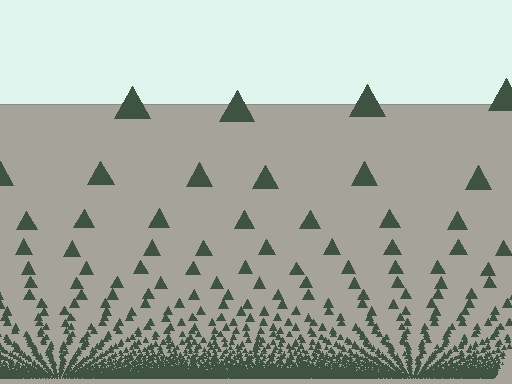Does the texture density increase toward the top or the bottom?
Density increases toward the bottom.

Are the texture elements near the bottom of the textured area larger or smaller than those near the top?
Smaller. The gradient is inverted — elements near the bottom are smaller and denser.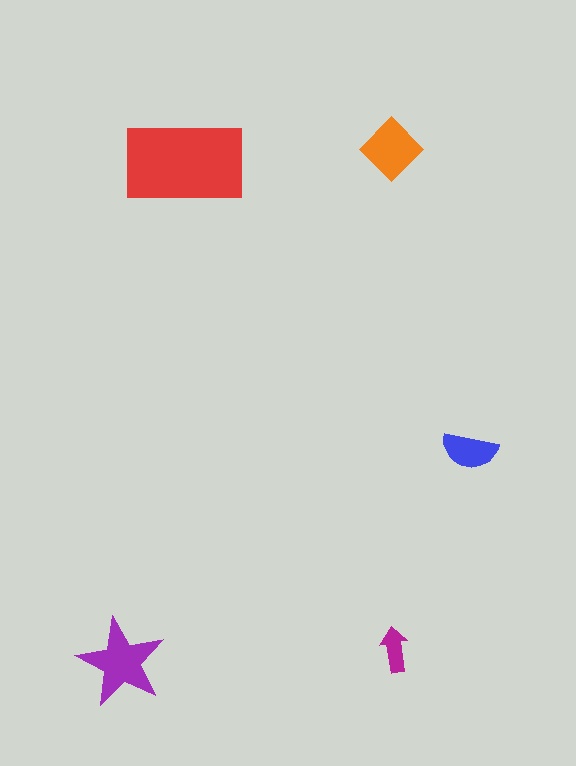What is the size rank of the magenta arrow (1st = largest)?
5th.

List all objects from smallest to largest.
The magenta arrow, the blue semicircle, the orange diamond, the purple star, the red rectangle.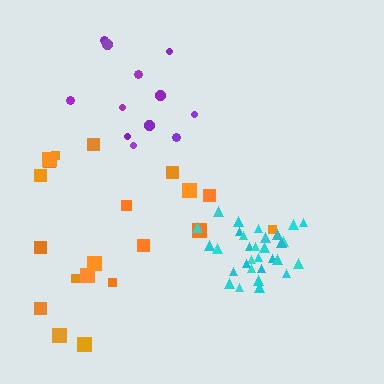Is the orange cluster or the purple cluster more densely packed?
Purple.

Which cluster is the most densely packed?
Cyan.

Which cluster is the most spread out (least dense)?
Orange.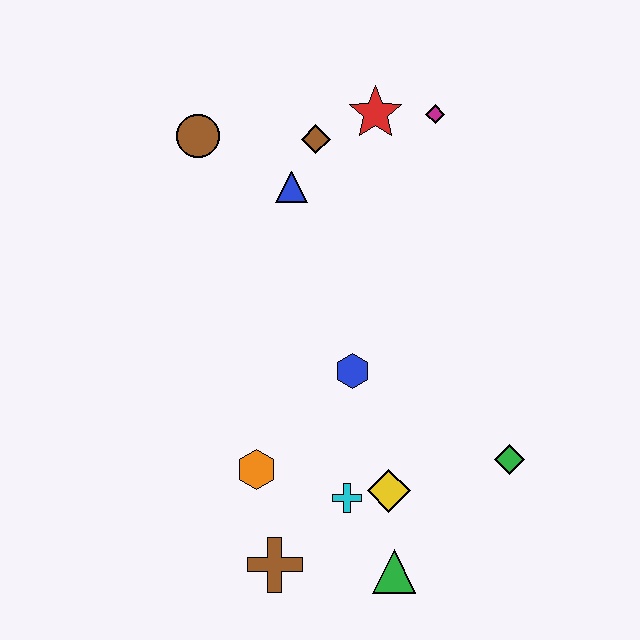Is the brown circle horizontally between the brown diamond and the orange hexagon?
No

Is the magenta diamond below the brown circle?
No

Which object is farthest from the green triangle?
The brown circle is farthest from the green triangle.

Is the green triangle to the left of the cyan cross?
No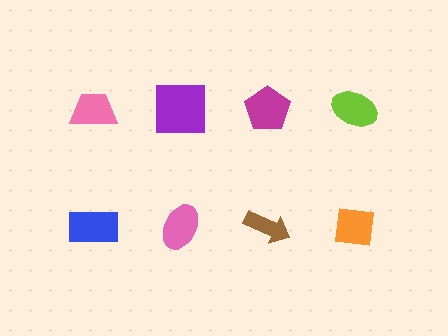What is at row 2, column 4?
An orange square.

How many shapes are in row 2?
4 shapes.